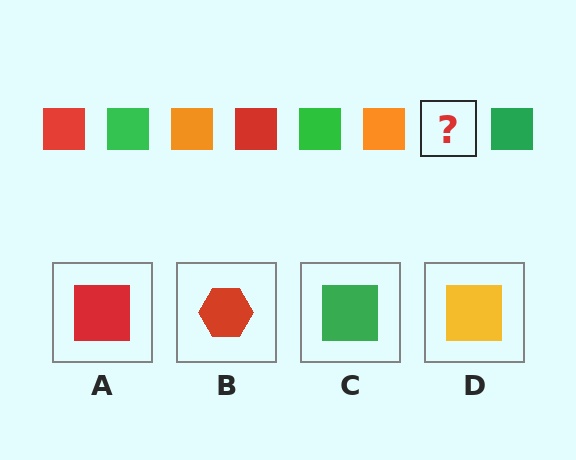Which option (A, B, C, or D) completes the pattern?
A.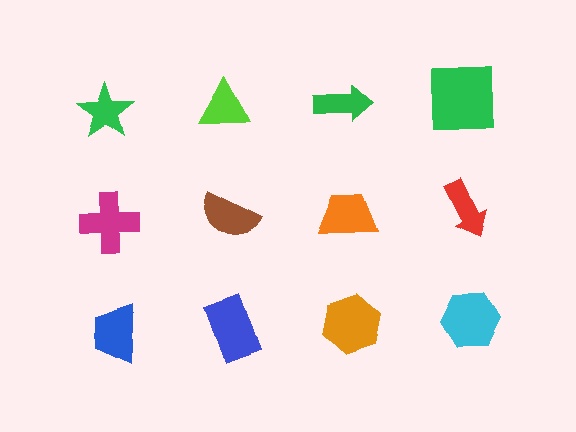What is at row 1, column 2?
A lime triangle.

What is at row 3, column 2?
A blue rectangle.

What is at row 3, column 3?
An orange hexagon.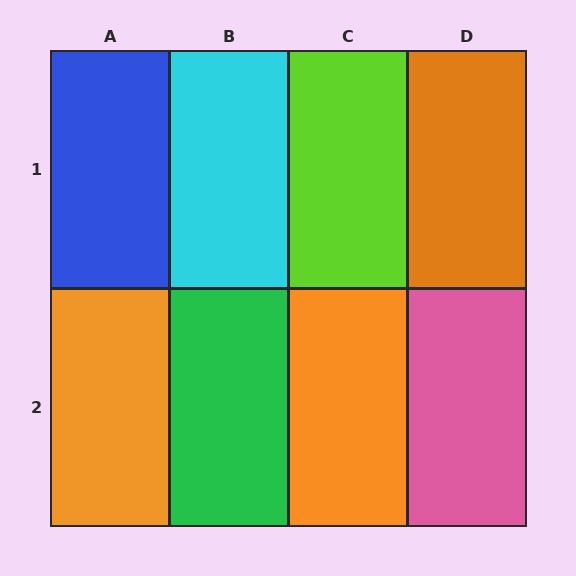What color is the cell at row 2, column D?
Pink.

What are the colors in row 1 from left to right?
Blue, cyan, lime, orange.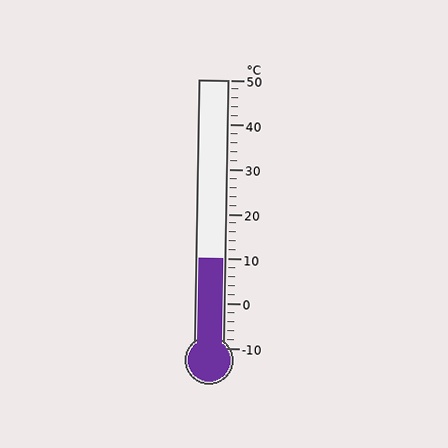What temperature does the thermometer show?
The thermometer shows approximately 10°C.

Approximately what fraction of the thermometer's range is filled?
The thermometer is filled to approximately 35% of its range.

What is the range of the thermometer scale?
The thermometer scale ranges from -10°C to 50°C.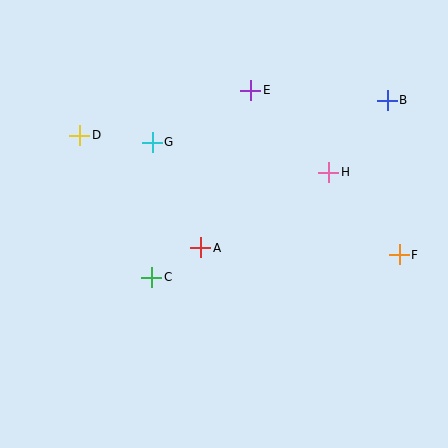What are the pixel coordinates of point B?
Point B is at (387, 100).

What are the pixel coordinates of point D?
Point D is at (80, 135).